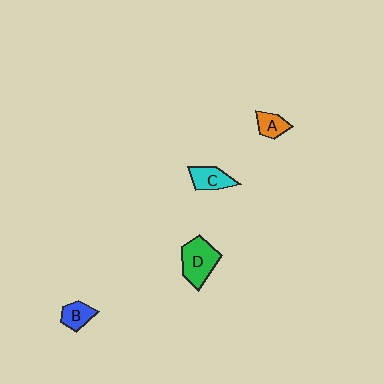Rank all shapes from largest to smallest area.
From largest to smallest: D (green), C (cyan), B (blue), A (orange).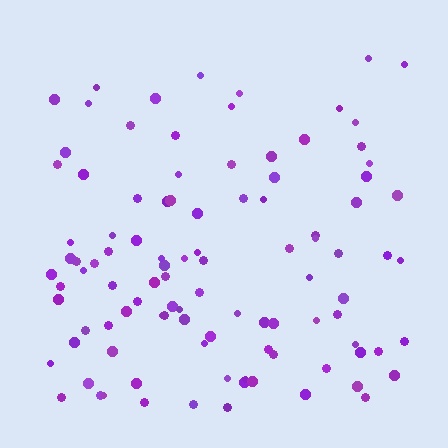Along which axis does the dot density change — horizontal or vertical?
Vertical.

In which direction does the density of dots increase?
From top to bottom, with the bottom side densest.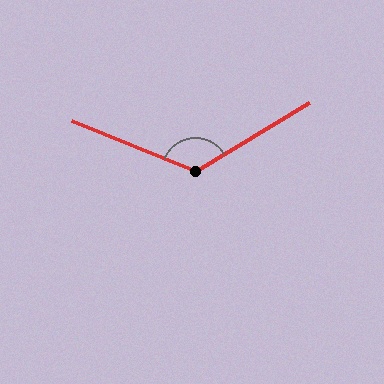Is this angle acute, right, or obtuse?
It is obtuse.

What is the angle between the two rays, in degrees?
Approximately 127 degrees.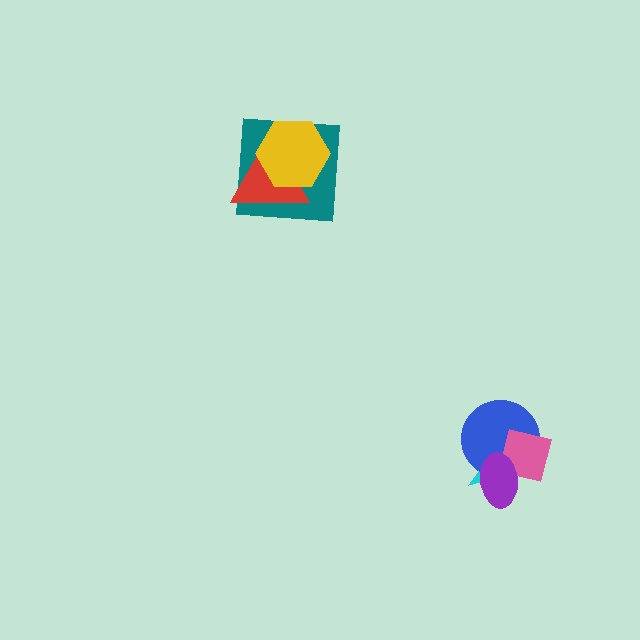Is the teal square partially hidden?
Yes, it is partially covered by another shape.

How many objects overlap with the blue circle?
3 objects overlap with the blue circle.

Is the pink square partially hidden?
Yes, it is partially covered by another shape.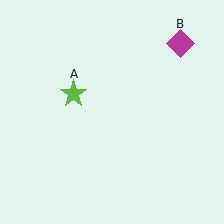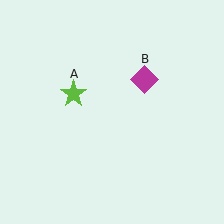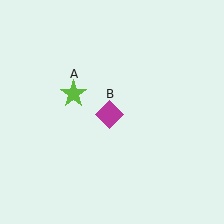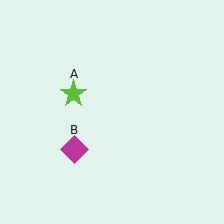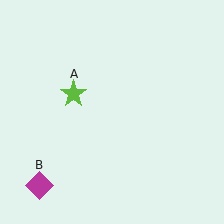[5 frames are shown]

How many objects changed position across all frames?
1 object changed position: magenta diamond (object B).